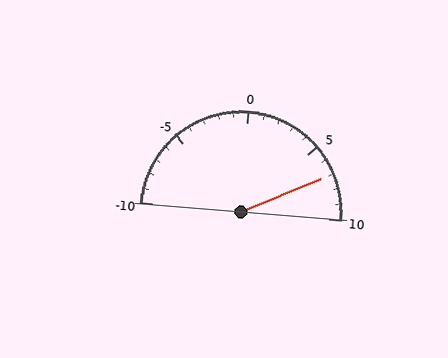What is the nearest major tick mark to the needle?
The nearest major tick mark is 5.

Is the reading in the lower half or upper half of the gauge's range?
The reading is in the upper half of the range (-10 to 10).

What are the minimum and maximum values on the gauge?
The gauge ranges from -10 to 10.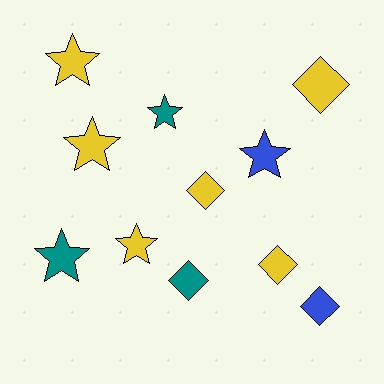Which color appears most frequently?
Yellow, with 6 objects.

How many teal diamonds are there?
There is 1 teal diamond.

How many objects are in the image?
There are 11 objects.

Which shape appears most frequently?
Star, with 6 objects.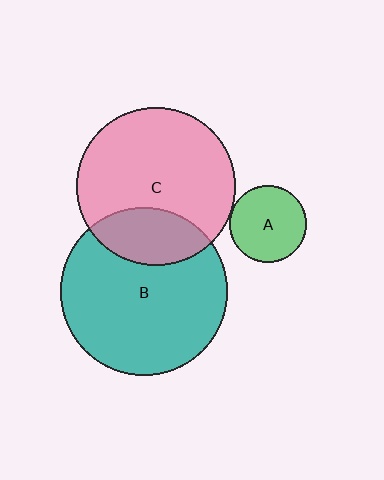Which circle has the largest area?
Circle B (teal).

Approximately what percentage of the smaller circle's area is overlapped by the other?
Approximately 25%.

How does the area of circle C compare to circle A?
Approximately 4.2 times.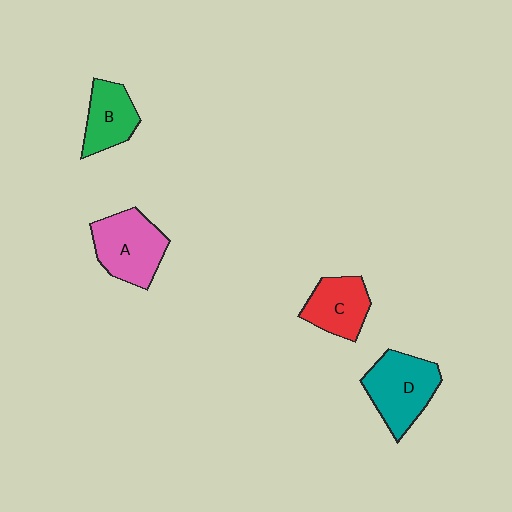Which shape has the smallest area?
Shape B (green).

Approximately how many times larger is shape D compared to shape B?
Approximately 1.4 times.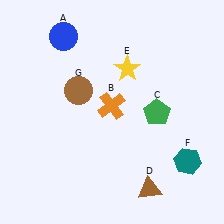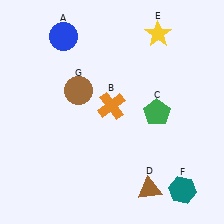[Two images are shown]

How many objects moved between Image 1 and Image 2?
2 objects moved between the two images.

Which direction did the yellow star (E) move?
The yellow star (E) moved up.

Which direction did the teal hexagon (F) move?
The teal hexagon (F) moved down.